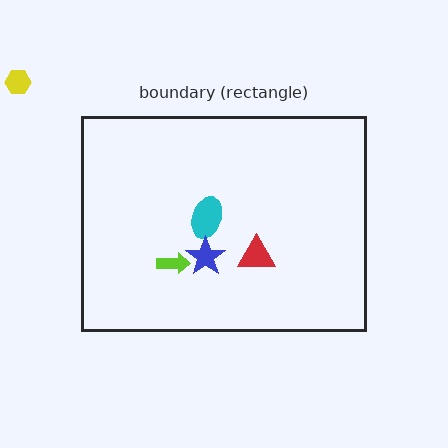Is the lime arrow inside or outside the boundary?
Inside.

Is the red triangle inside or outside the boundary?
Inside.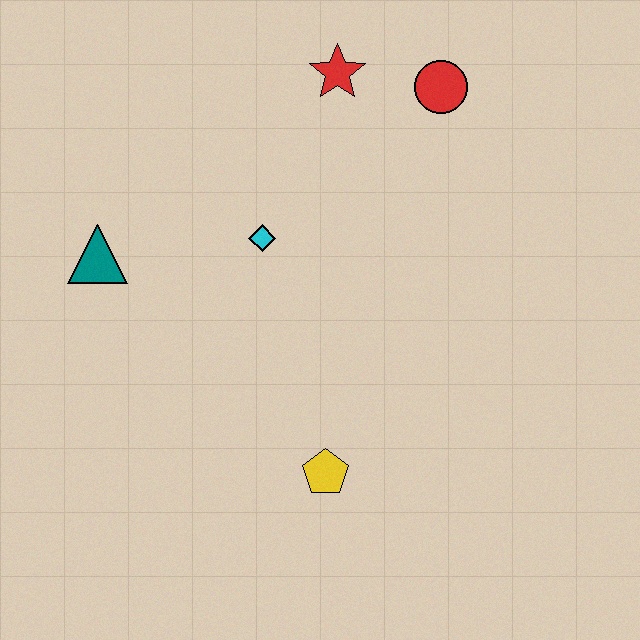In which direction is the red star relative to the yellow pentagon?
The red star is above the yellow pentagon.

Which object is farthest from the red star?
The yellow pentagon is farthest from the red star.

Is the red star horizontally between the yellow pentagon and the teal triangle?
No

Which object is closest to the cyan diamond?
The teal triangle is closest to the cyan diamond.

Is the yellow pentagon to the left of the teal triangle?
No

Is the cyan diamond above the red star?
No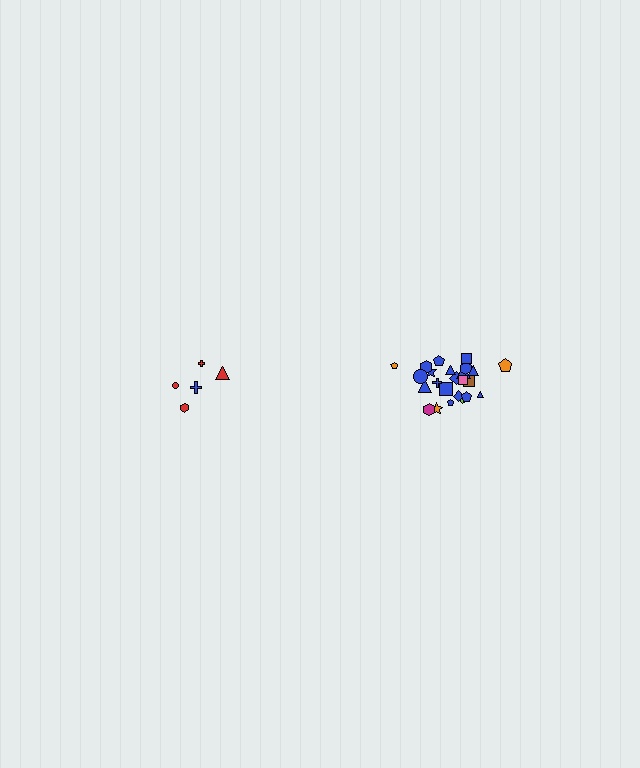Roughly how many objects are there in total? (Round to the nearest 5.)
Roughly 30 objects in total.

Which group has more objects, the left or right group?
The right group.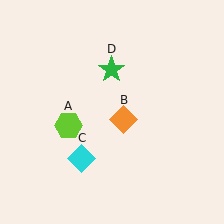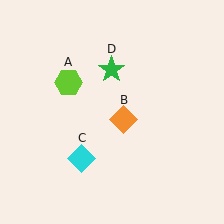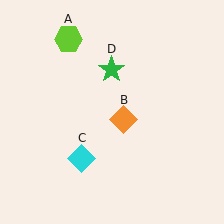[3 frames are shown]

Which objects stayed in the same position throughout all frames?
Orange diamond (object B) and cyan diamond (object C) and green star (object D) remained stationary.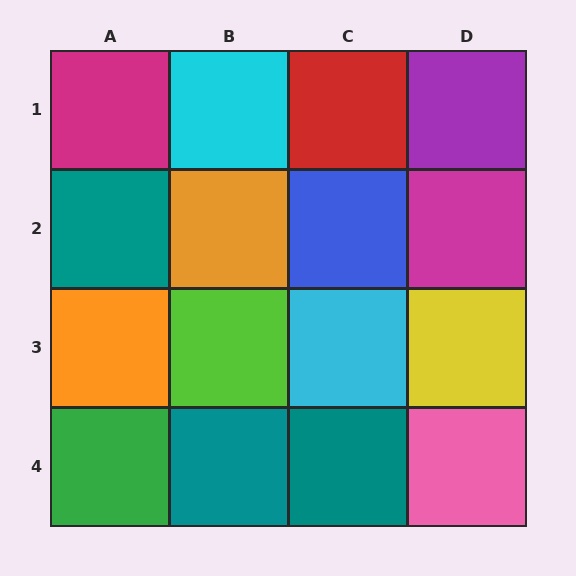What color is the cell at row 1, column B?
Cyan.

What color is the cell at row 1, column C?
Red.